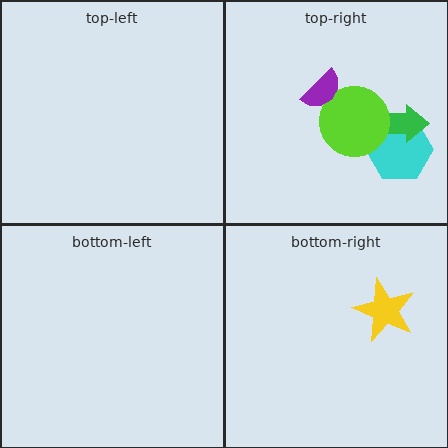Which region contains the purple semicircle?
The top-right region.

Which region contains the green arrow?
The top-right region.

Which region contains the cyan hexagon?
The top-right region.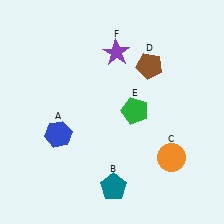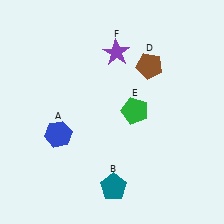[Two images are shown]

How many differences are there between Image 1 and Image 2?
There is 1 difference between the two images.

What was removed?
The orange circle (C) was removed in Image 2.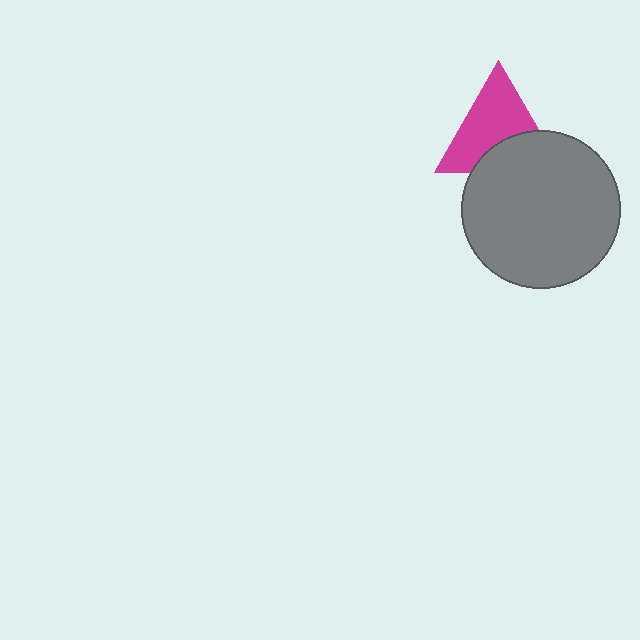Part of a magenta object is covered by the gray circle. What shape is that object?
It is a triangle.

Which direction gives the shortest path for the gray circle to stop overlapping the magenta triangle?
Moving down gives the shortest separation.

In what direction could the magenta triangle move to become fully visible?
The magenta triangle could move up. That would shift it out from behind the gray circle entirely.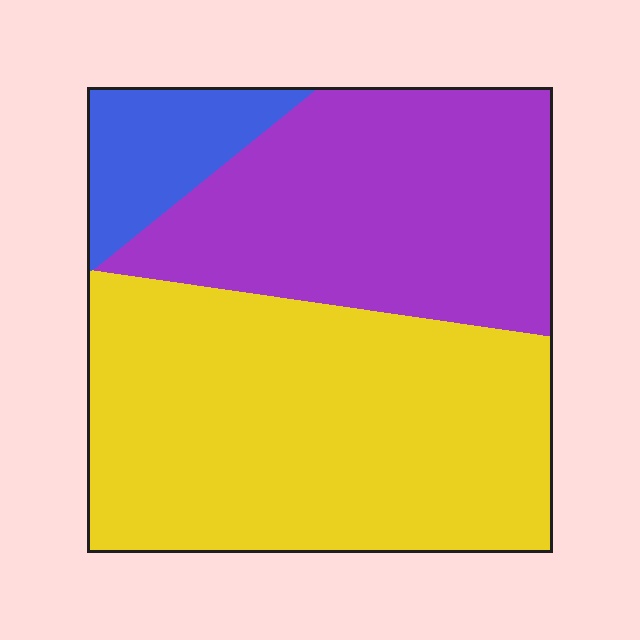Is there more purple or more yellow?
Yellow.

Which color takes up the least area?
Blue, at roughly 10%.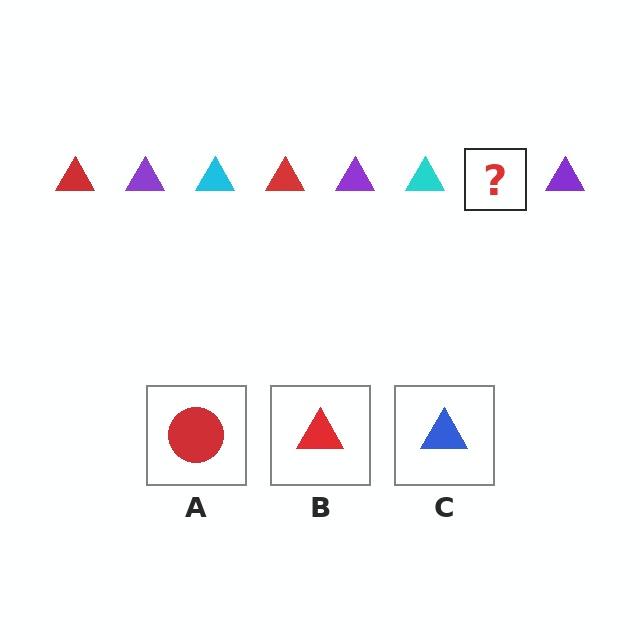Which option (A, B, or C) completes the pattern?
B.